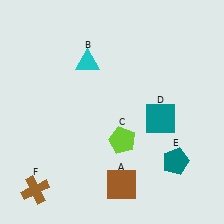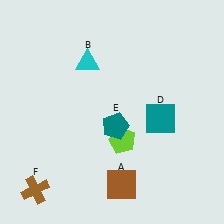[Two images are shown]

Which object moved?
The teal pentagon (E) moved left.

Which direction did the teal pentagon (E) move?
The teal pentagon (E) moved left.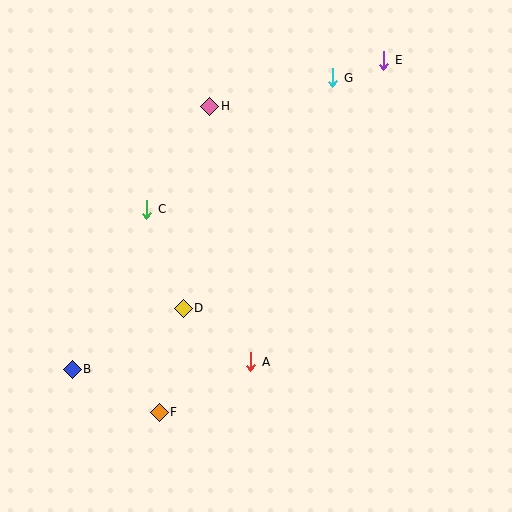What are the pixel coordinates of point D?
Point D is at (183, 308).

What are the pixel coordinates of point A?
Point A is at (251, 362).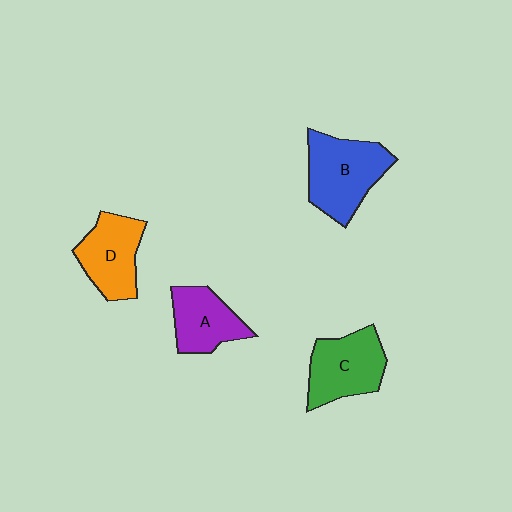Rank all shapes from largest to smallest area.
From largest to smallest: B (blue), C (green), D (orange), A (purple).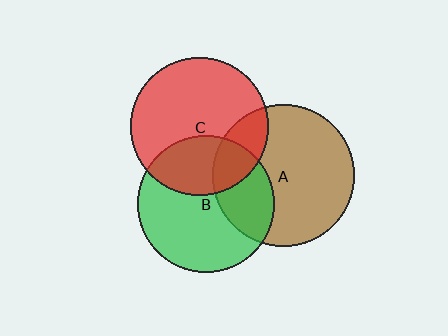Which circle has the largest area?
Circle A (brown).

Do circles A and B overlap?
Yes.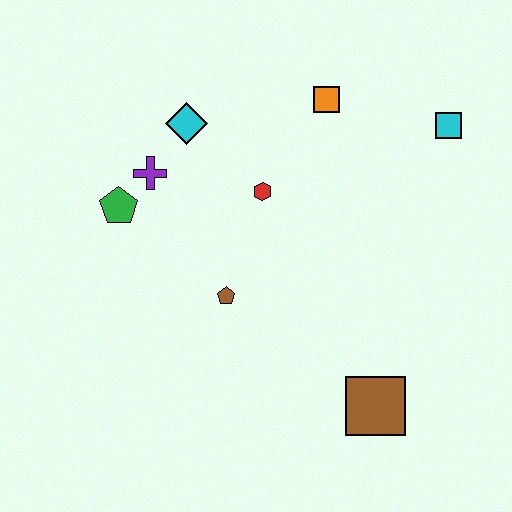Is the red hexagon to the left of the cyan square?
Yes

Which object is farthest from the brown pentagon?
The cyan square is farthest from the brown pentagon.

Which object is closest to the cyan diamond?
The purple cross is closest to the cyan diamond.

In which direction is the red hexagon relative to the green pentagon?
The red hexagon is to the right of the green pentagon.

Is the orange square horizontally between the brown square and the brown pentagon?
Yes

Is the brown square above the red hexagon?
No